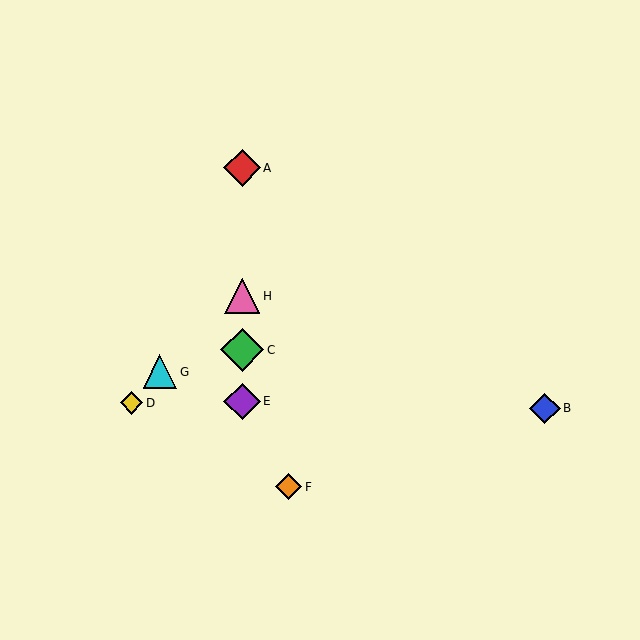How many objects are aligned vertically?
4 objects (A, C, E, H) are aligned vertically.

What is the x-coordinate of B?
Object B is at x≈545.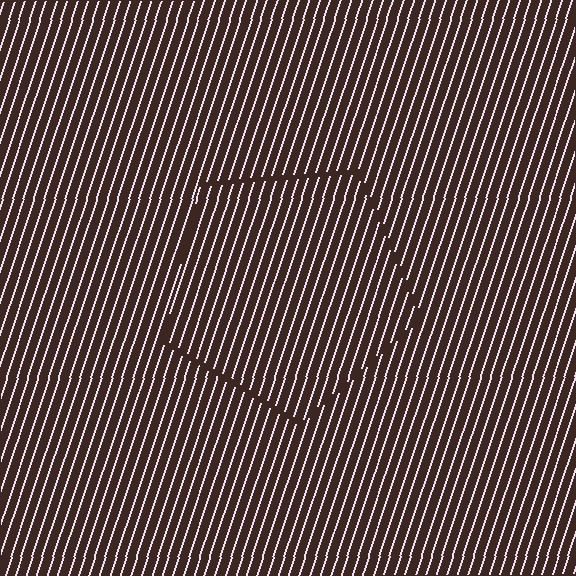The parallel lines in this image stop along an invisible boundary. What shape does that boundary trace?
An illusory pentagon. The interior of the shape contains the same grating, shifted by half a period — the contour is defined by the phase discontinuity where line-ends from the inner and outer gratings abut.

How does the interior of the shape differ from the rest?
The interior of the shape contains the same grating, shifted by half a period — the contour is defined by the phase discontinuity where line-ends from the inner and outer gratings abut.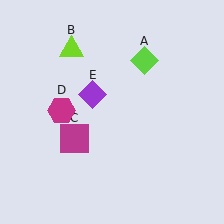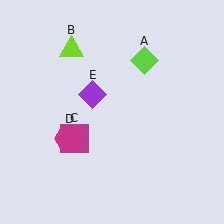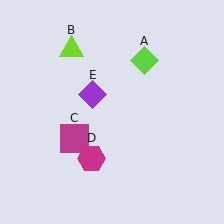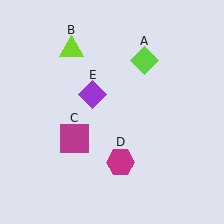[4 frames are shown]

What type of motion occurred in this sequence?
The magenta hexagon (object D) rotated counterclockwise around the center of the scene.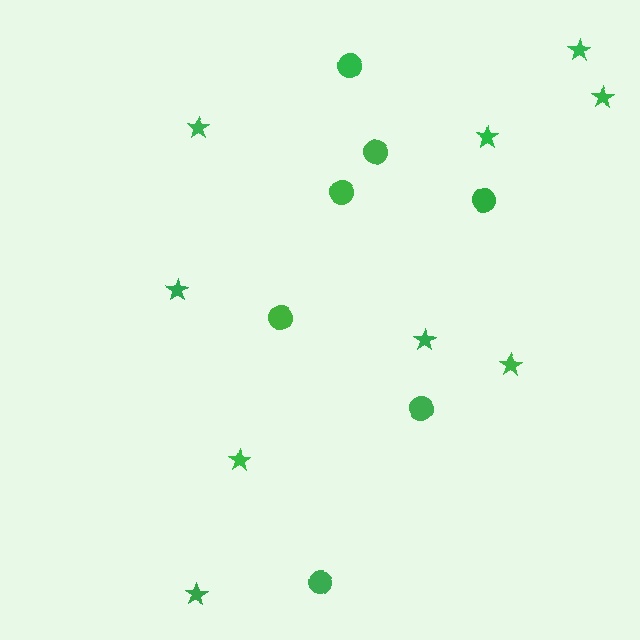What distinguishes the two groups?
There are 2 groups: one group of circles (7) and one group of stars (9).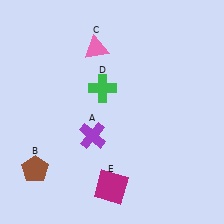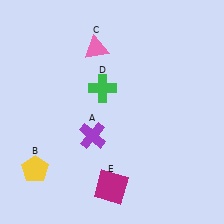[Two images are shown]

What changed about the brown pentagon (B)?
In Image 1, B is brown. In Image 2, it changed to yellow.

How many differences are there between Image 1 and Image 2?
There is 1 difference between the two images.